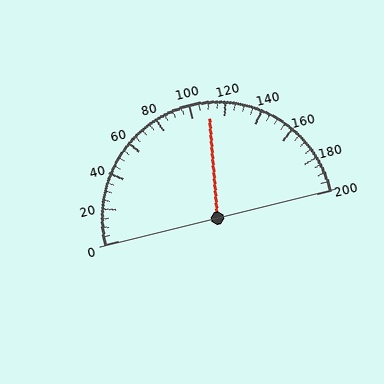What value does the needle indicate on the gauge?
The needle indicates approximately 110.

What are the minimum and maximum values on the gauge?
The gauge ranges from 0 to 200.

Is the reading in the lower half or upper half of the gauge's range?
The reading is in the upper half of the range (0 to 200).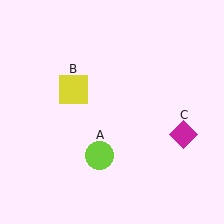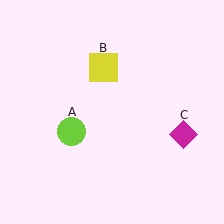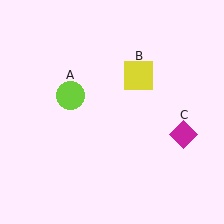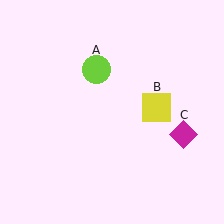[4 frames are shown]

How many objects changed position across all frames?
2 objects changed position: lime circle (object A), yellow square (object B).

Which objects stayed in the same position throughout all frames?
Magenta diamond (object C) remained stationary.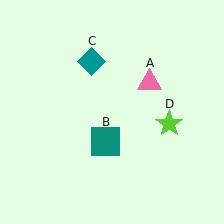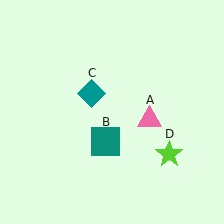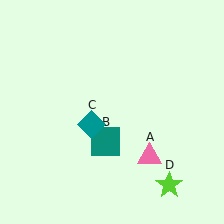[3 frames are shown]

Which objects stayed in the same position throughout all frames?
Teal square (object B) remained stationary.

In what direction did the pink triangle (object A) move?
The pink triangle (object A) moved down.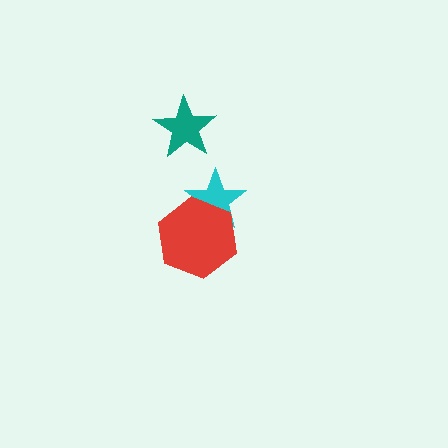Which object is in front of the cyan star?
The red hexagon is in front of the cyan star.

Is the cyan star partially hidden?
Yes, it is partially covered by another shape.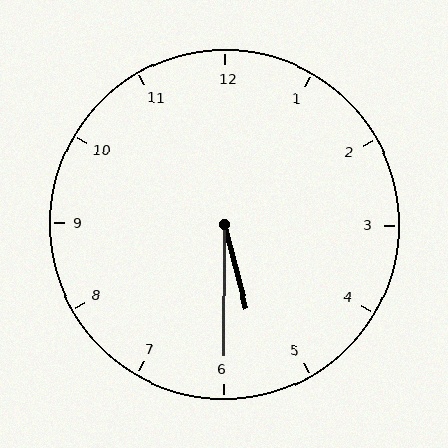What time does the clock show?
5:30.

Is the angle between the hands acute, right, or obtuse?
It is acute.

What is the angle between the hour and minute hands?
Approximately 15 degrees.